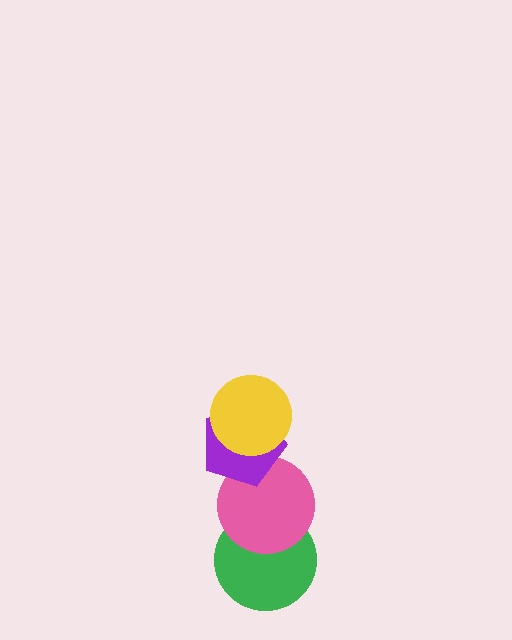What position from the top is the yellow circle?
The yellow circle is 1st from the top.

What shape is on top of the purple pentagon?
The yellow circle is on top of the purple pentagon.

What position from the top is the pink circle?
The pink circle is 3rd from the top.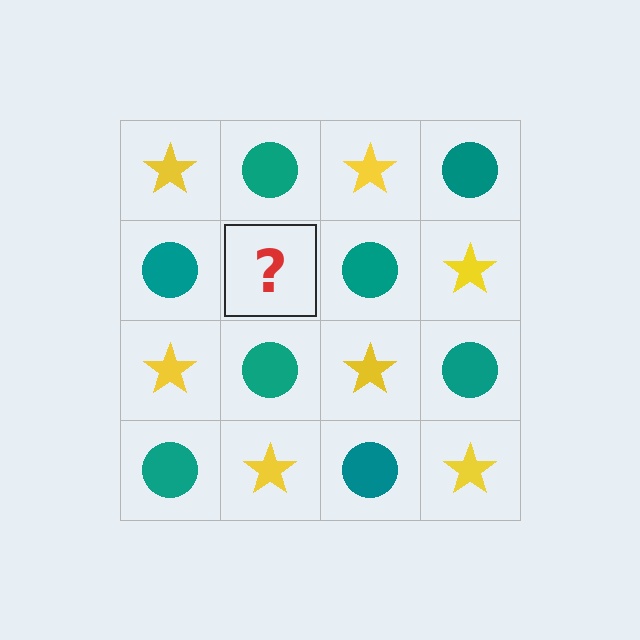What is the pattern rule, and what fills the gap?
The rule is that it alternates yellow star and teal circle in a checkerboard pattern. The gap should be filled with a yellow star.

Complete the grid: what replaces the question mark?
The question mark should be replaced with a yellow star.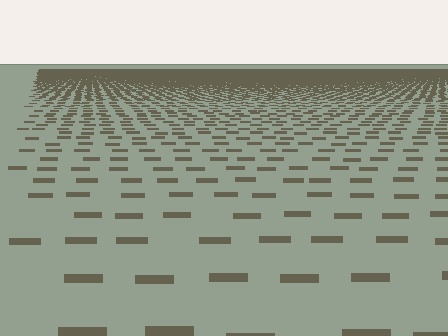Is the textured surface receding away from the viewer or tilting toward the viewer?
The surface is receding away from the viewer. Texture elements get smaller and denser toward the top.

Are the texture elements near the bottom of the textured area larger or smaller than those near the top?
Larger. Near the bottom, elements are closer to the viewer and appear at a bigger on-screen size.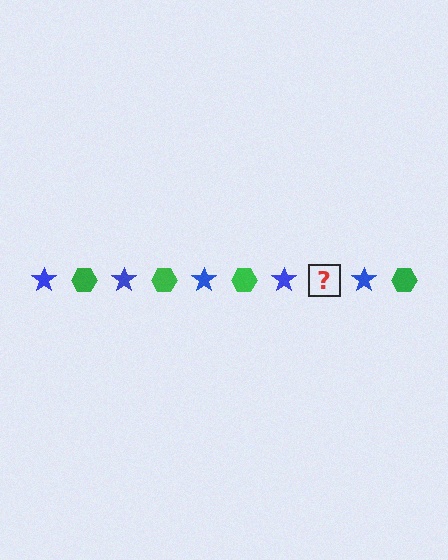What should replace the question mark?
The question mark should be replaced with a green hexagon.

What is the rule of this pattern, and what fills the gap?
The rule is that the pattern alternates between blue star and green hexagon. The gap should be filled with a green hexagon.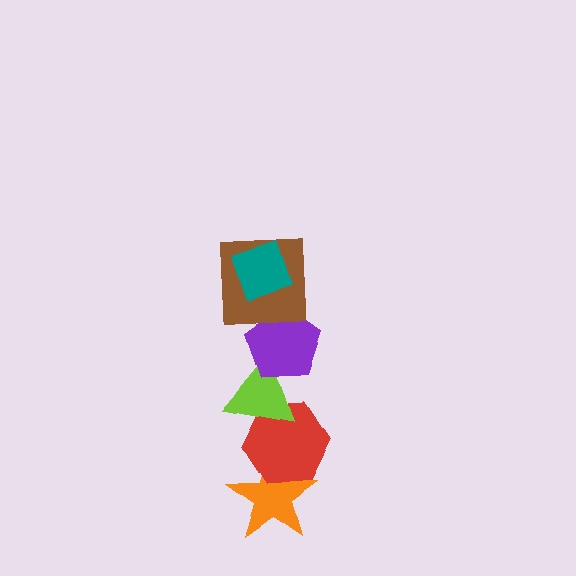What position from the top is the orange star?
The orange star is 6th from the top.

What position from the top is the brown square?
The brown square is 2nd from the top.